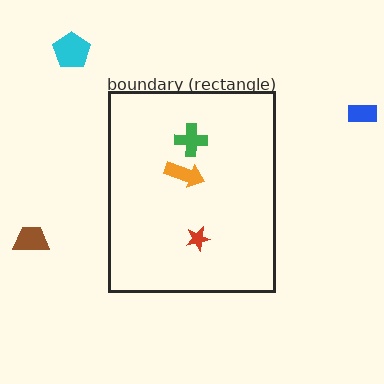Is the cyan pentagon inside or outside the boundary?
Outside.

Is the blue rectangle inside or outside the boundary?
Outside.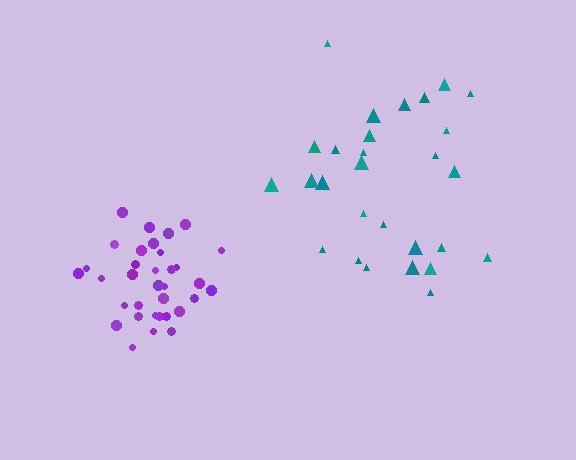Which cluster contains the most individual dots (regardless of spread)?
Purple (34).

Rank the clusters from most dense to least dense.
purple, teal.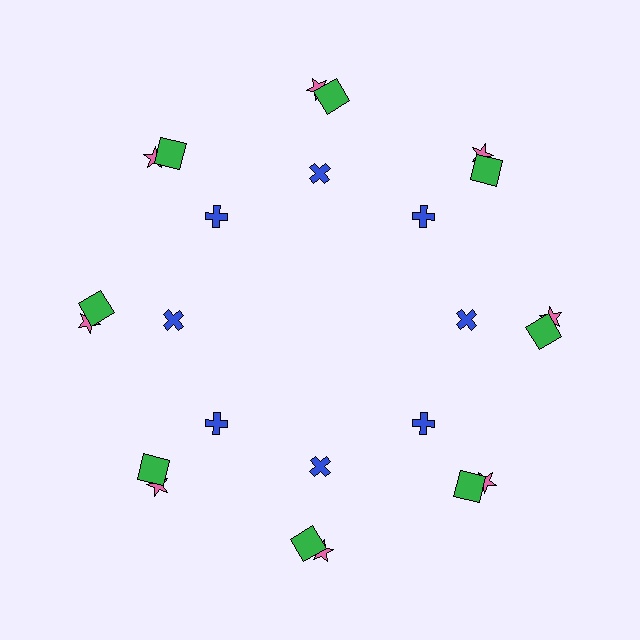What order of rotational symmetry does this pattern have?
This pattern has 8-fold rotational symmetry.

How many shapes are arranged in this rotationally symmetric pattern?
There are 24 shapes, arranged in 8 groups of 3.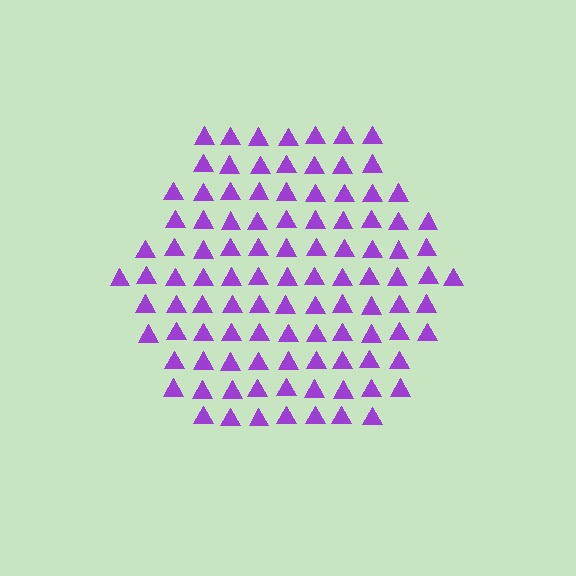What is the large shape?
The large shape is a hexagon.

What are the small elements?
The small elements are triangles.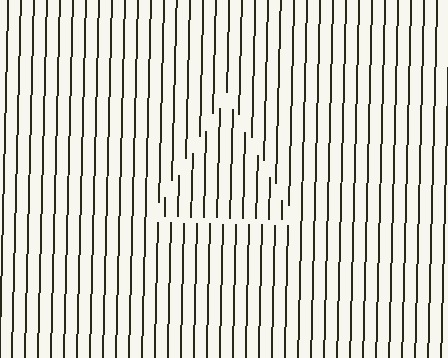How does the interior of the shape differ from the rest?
The interior of the shape contains the same grating, shifted by half a period — the contour is defined by the phase discontinuity where line-ends from the inner and outer gratings abut.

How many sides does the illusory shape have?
3 sides — the line-ends trace a triangle.